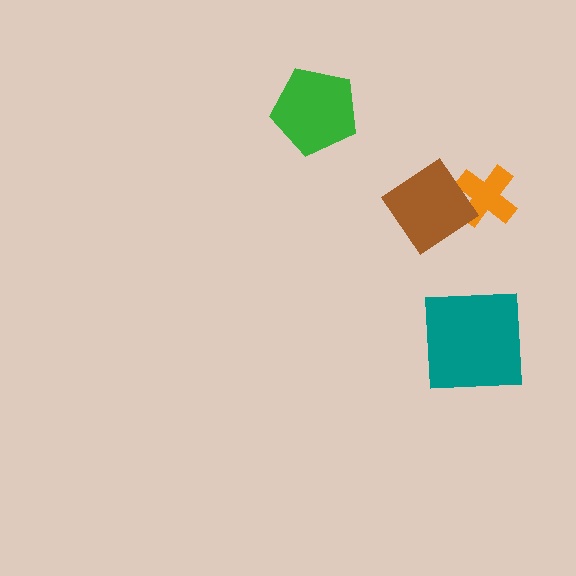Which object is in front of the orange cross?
The brown diamond is in front of the orange cross.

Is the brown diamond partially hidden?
No, no other shape covers it.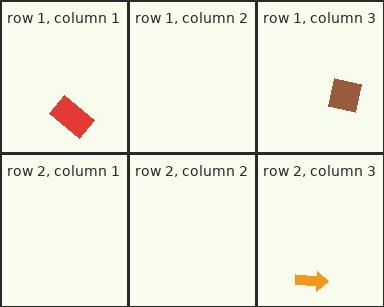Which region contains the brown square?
The row 1, column 3 region.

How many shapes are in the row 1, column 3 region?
1.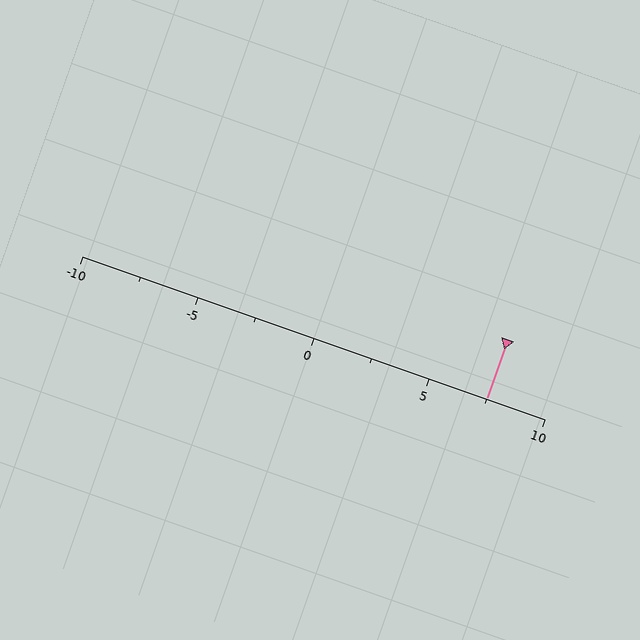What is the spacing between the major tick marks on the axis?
The major ticks are spaced 5 apart.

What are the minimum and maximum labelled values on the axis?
The axis runs from -10 to 10.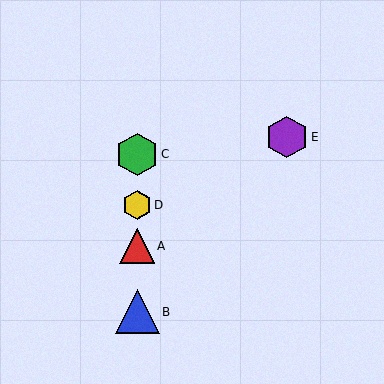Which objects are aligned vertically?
Objects A, B, C, D are aligned vertically.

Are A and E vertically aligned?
No, A is at x≈137 and E is at x≈287.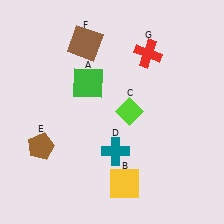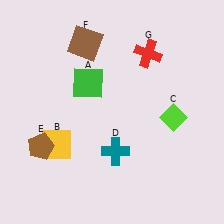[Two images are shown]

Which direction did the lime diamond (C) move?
The lime diamond (C) moved right.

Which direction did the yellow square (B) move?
The yellow square (B) moved left.